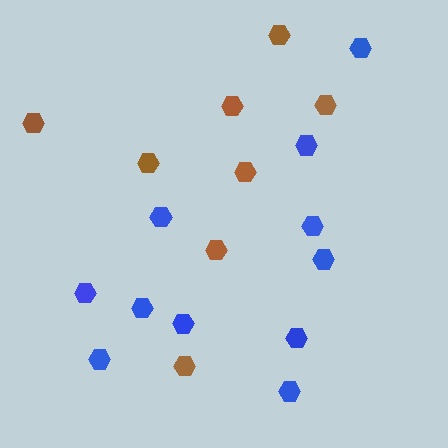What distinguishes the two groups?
There are 2 groups: one group of blue hexagons (11) and one group of brown hexagons (8).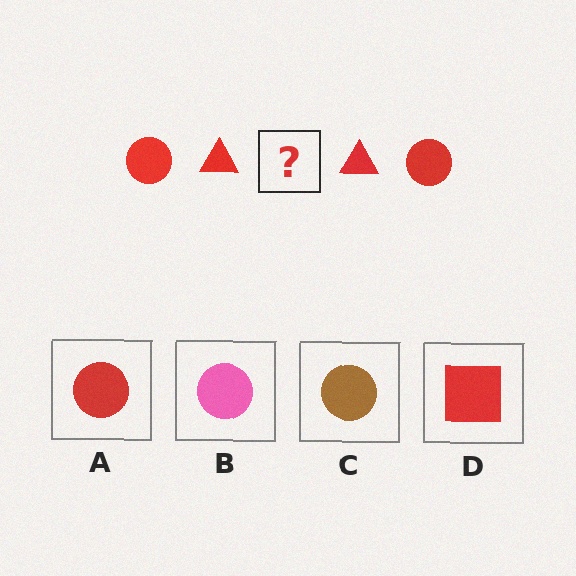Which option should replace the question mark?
Option A.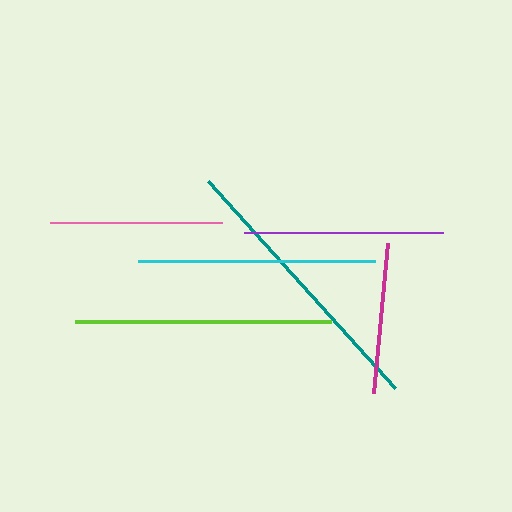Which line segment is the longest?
The teal line is the longest at approximately 279 pixels.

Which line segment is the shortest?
The magenta line is the shortest at approximately 151 pixels.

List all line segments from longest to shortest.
From longest to shortest: teal, lime, cyan, purple, pink, magenta.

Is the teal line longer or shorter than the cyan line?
The teal line is longer than the cyan line.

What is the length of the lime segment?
The lime segment is approximately 255 pixels long.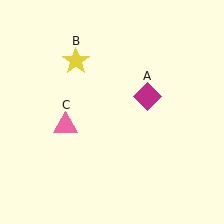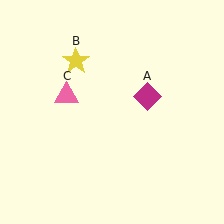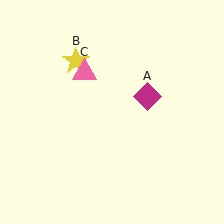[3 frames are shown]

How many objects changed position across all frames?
1 object changed position: pink triangle (object C).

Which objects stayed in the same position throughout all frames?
Magenta diamond (object A) and yellow star (object B) remained stationary.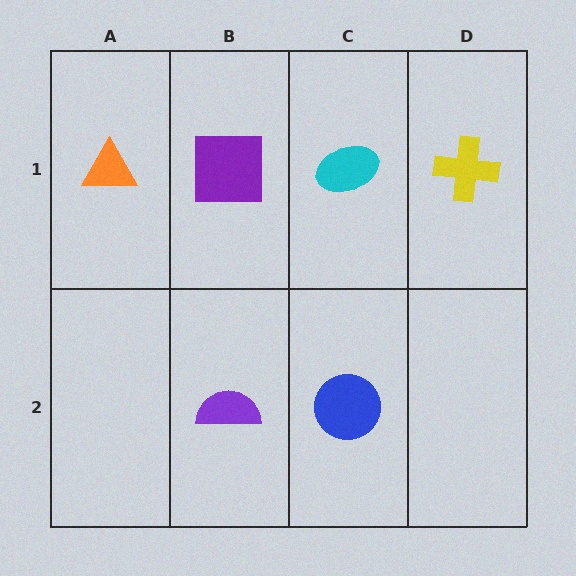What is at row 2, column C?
A blue circle.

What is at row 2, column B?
A purple semicircle.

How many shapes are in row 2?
2 shapes.